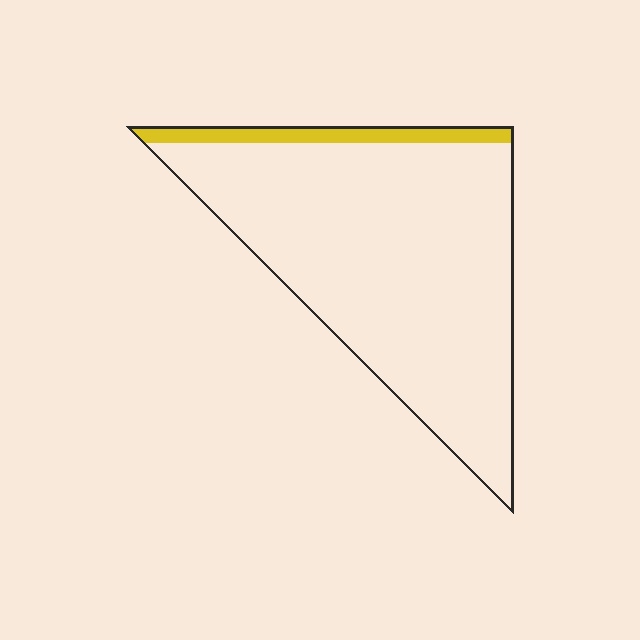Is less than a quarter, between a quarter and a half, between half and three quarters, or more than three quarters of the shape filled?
Less than a quarter.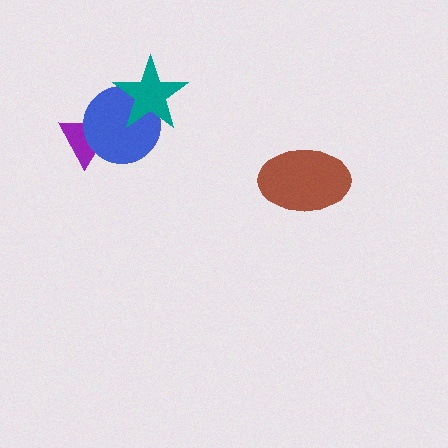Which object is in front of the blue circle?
The teal star is in front of the blue circle.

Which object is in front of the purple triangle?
The blue circle is in front of the purple triangle.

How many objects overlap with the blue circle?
2 objects overlap with the blue circle.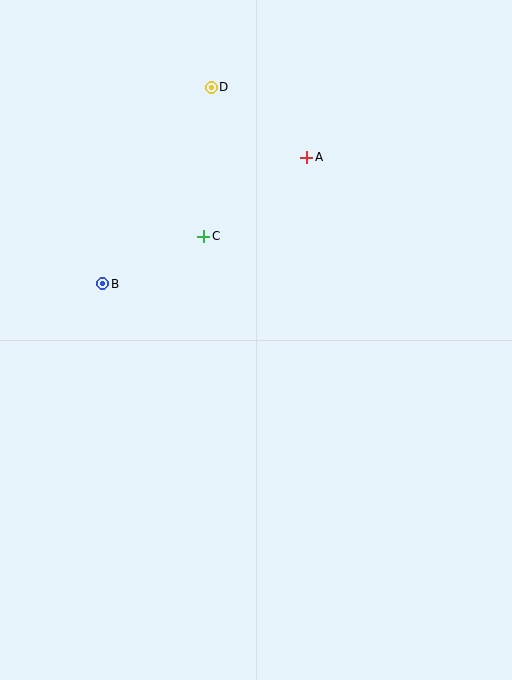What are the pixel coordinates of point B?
Point B is at (103, 284).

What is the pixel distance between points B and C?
The distance between B and C is 112 pixels.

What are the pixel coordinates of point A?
Point A is at (307, 157).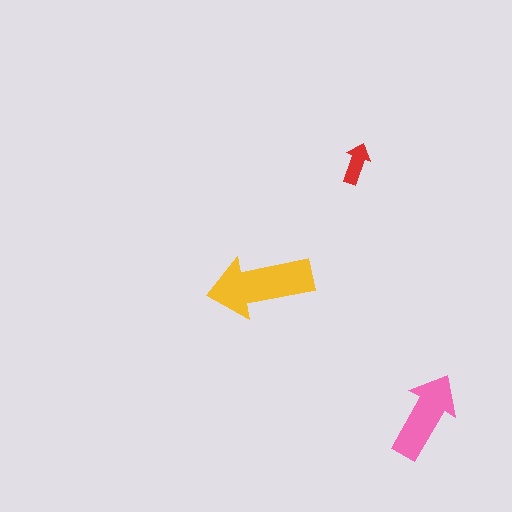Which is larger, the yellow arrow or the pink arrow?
The yellow one.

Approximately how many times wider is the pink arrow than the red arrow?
About 2 times wider.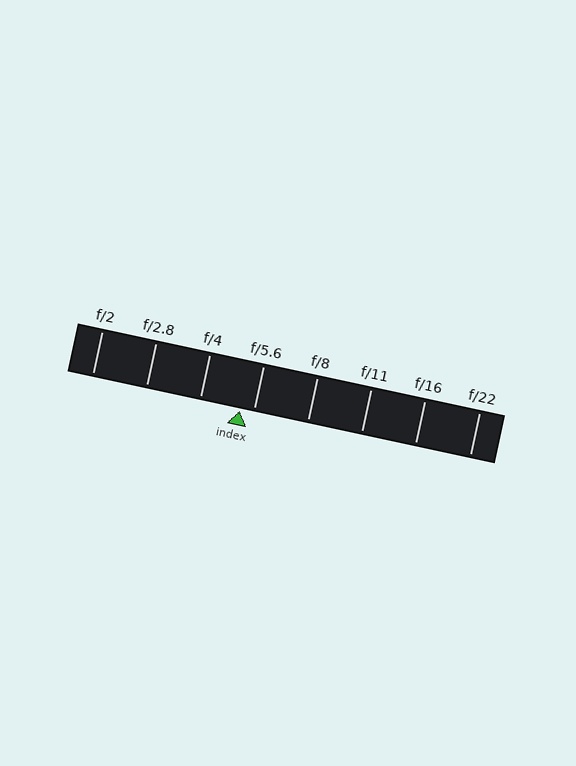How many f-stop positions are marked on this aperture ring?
There are 8 f-stop positions marked.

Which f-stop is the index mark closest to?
The index mark is closest to f/5.6.